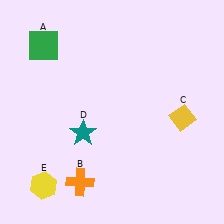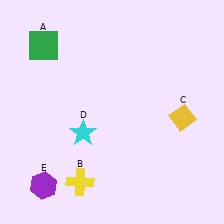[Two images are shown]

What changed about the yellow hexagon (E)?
In Image 1, E is yellow. In Image 2, it changed to purple.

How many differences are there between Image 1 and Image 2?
There are 3 differences between the two images.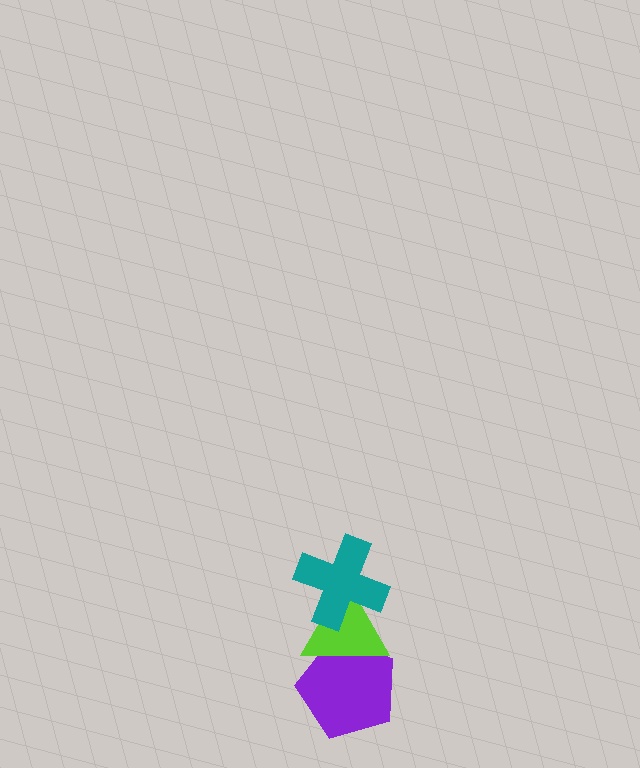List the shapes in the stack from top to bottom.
From top to bottom: the teal cross, the lime triangle, the purple pentagon.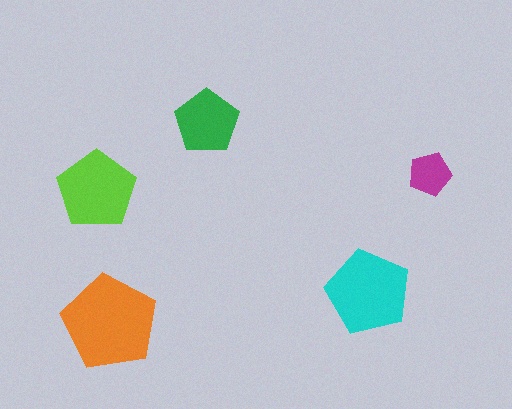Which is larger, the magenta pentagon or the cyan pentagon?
The cyan one.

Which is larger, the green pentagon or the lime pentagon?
The lime one.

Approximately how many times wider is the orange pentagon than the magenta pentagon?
About 2 times wider.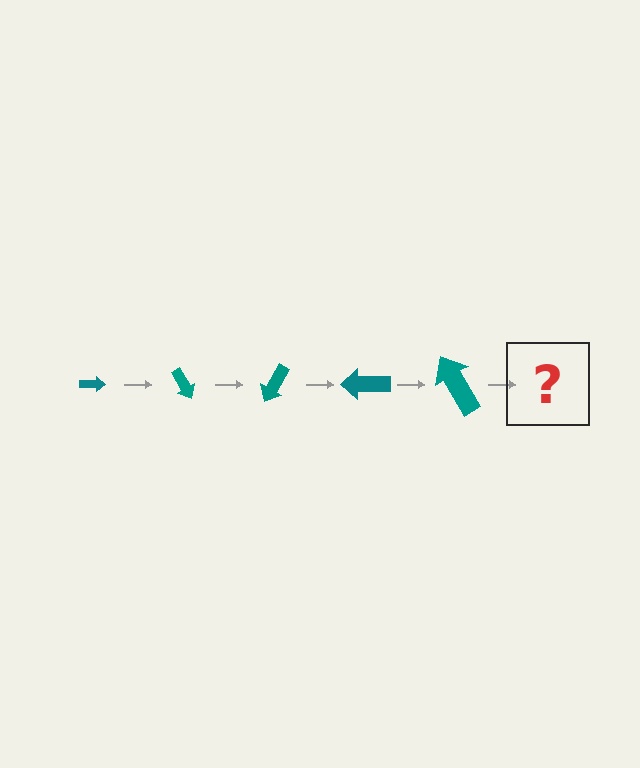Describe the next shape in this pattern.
It should be an arrow, larger than the previous one and rotated 300 degrees from the start.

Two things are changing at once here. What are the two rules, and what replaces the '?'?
The two rules are that the arrow grows larger each step and it rotates 60 degrees each step. The '?' should be an arrow, larger than the previous one and rotated 300 degrees from the start.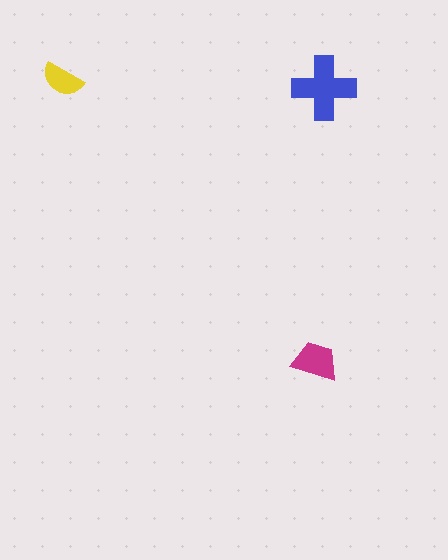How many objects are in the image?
There are 3 objects in the image.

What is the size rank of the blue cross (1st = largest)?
1st.